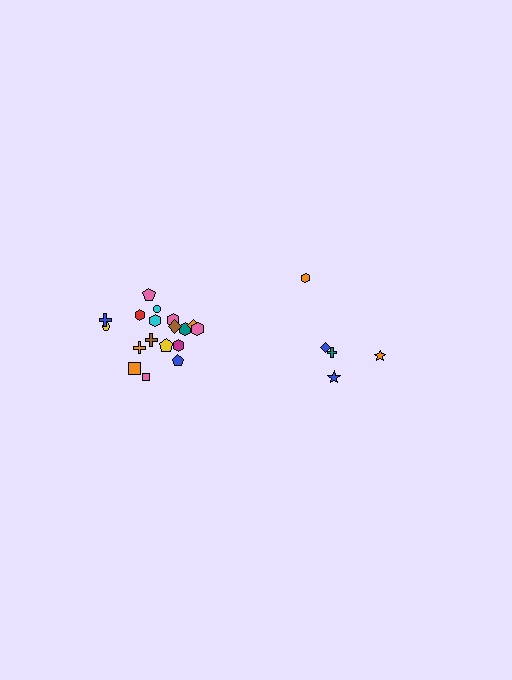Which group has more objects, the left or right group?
The left group.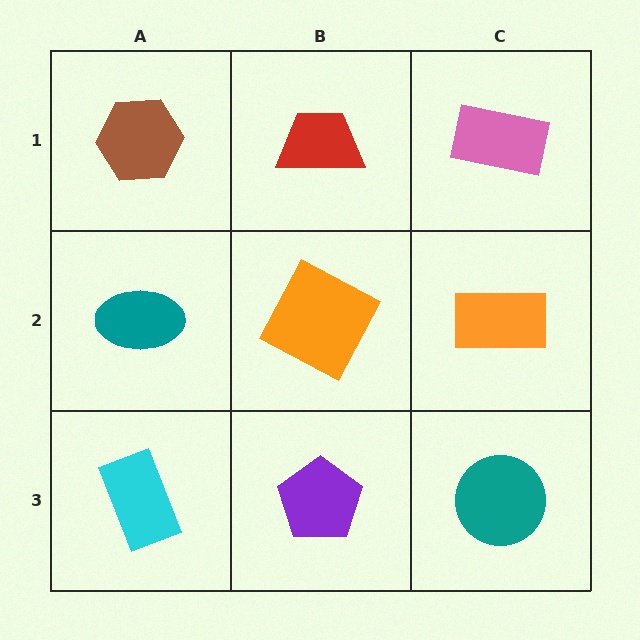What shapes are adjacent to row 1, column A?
A teal ellipse (row 2, column A), a red trapezoid (row 1, column B).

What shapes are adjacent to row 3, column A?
A teal ellipse (row 2, column A), a purple pentagon (row 3, column B).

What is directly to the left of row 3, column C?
A purple pentagon.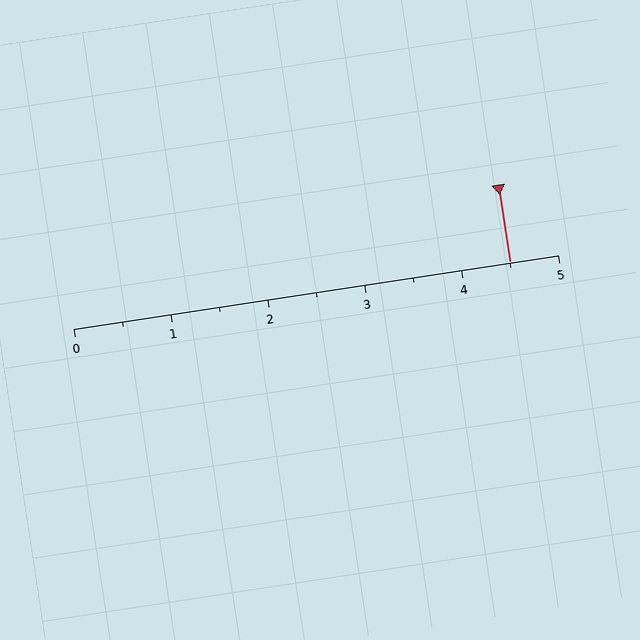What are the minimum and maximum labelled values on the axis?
The axis runs from 0 to 5.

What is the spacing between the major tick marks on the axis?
The major ticks are spaced 1 apart.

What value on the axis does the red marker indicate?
The marker indicates approximately 4.5.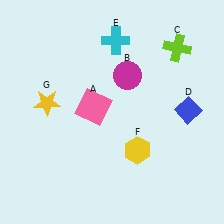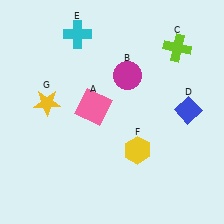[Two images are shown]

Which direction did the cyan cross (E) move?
The cyan cross (E) moved left.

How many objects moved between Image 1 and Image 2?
1 object moved between the two images.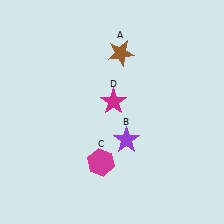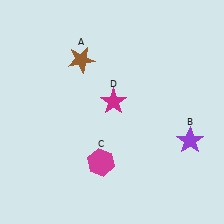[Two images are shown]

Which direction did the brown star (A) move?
The brown star (A) moved left.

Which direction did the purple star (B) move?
The purple star (B) moved right.